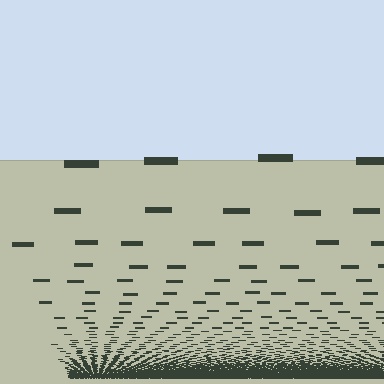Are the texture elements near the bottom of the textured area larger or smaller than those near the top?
Smaller. The gradient is inverted — elements near the bottom are smaller and denser.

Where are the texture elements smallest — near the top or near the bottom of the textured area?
Near the bottom.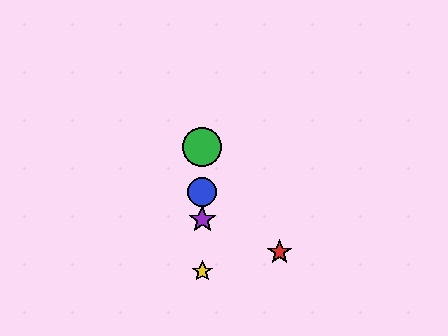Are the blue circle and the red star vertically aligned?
No, the blue circle is at x≈202 and the red star is at x≈279.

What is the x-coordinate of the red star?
The red star is at x≈279.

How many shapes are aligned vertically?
4 shapes (the blue circle, the green circle, the yellow star, the purple star) are aligned vertically.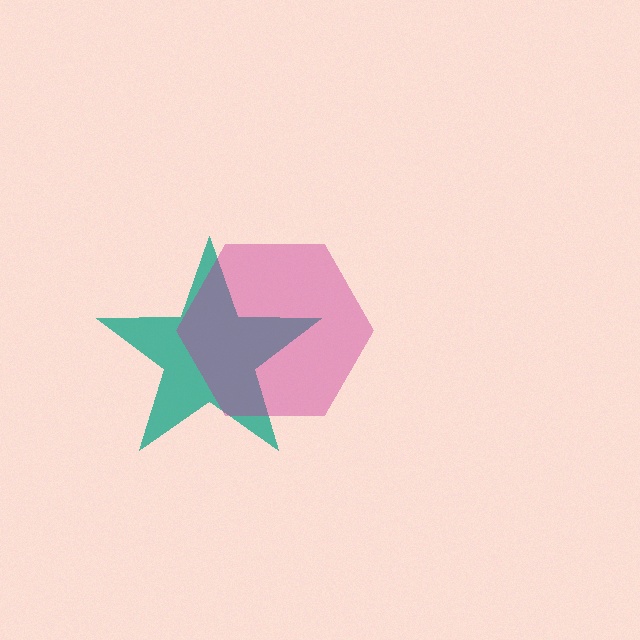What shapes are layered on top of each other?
The layered shapes are: a teal star, a magenta hexagon.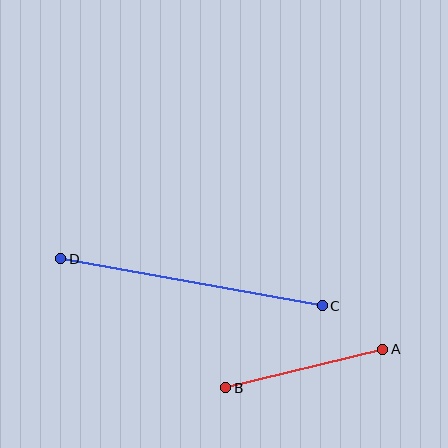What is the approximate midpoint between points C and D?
The midpoint is at approximately (192, 282) pixels.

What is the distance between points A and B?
The distance is approximately 161 pixels.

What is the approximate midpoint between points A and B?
The midpoint is at approximately (304, 369) pixels.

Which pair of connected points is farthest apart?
Points C and D are farthest apart.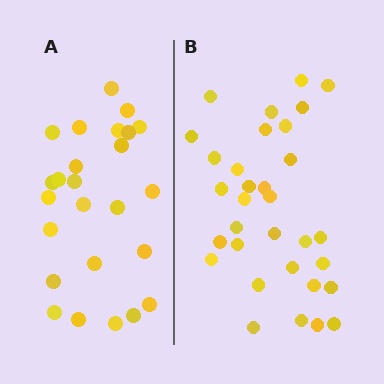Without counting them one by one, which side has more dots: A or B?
Region B (the right region) has more dots.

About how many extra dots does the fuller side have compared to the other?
Region B has roughly 8 or so more dots than region A.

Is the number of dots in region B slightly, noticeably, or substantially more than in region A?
Region B has noticeably more, but not dramatically so. The ratio is roughly 1.3 to 1.